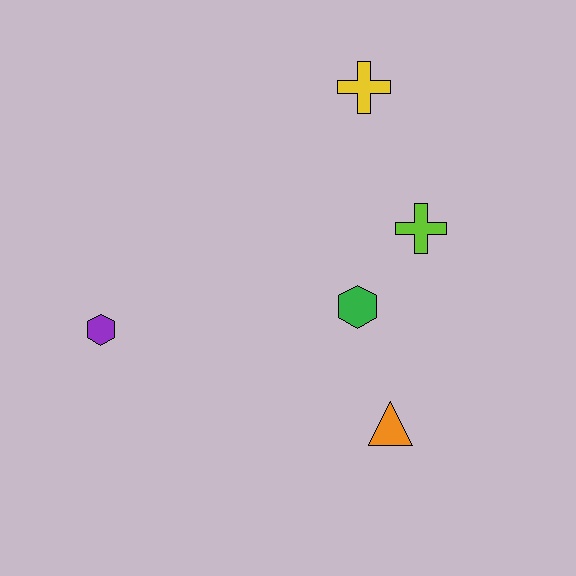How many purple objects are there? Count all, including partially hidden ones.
There is 1 purple object.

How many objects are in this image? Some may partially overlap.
There are 5 objects.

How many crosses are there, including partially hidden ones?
There are 2 crosses.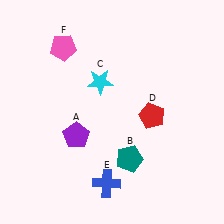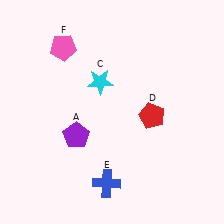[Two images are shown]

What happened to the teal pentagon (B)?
The teal pentagon (B) was removed in Image 2. It was in the bottom-right area of Image 1.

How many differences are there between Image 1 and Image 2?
There is 1 difference between the two images.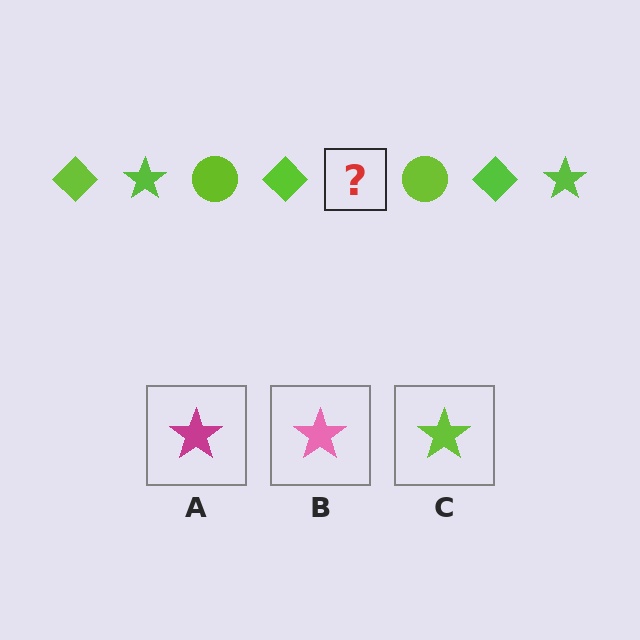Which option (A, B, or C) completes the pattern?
C.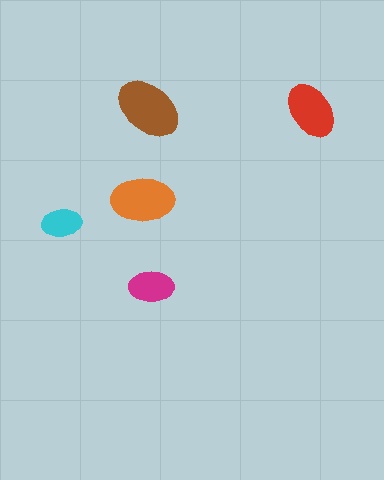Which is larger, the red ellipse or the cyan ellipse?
The red one.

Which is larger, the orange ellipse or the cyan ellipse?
The orange one.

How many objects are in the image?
There are 5 objects in the image.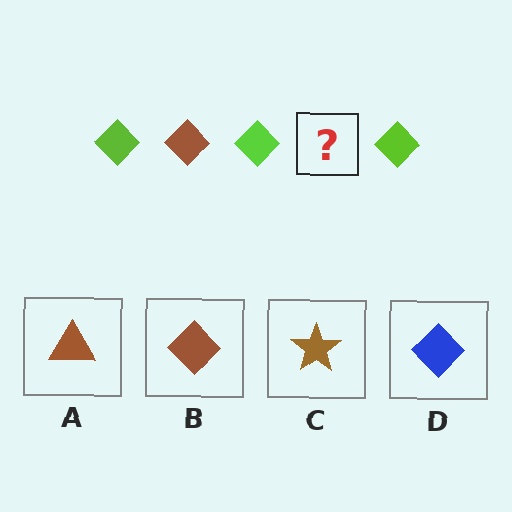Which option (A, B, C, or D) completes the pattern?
B.